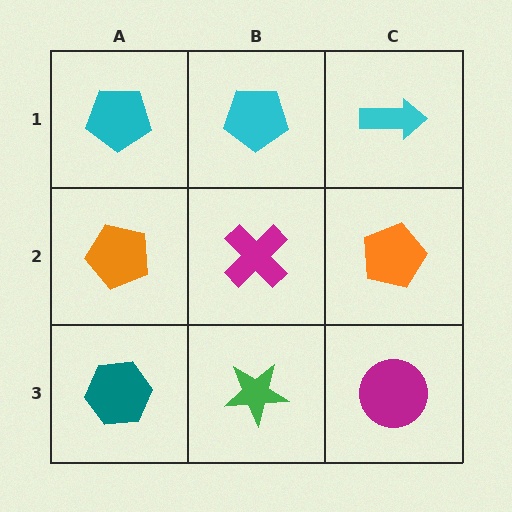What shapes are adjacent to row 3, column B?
A magenta cross (row 2, column B), a teal hexagon (row 3, column A), a magenta circle (row 3, column C).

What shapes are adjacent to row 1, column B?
A magenta cross (row 2, column B), a cyan pentagon (row 1, column A), a cyan arrow (row 1, column C).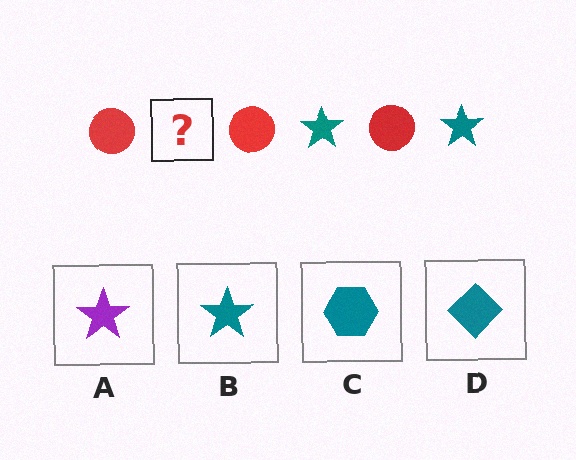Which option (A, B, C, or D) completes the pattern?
B.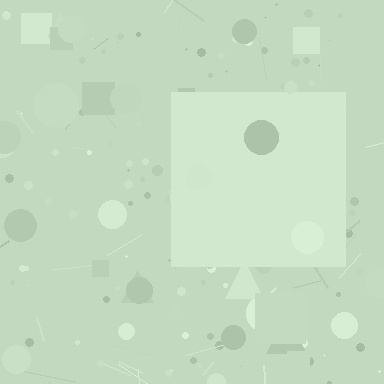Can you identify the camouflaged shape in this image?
The camouflaged shape is a square.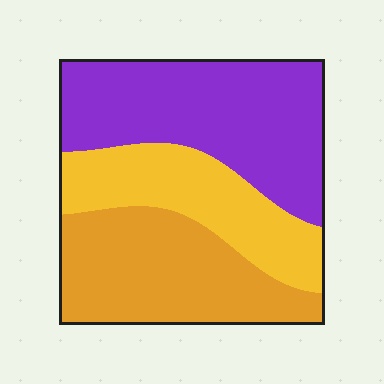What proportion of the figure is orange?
Orange covers around 35% of the figure.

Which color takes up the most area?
Purple, at roughly 40%.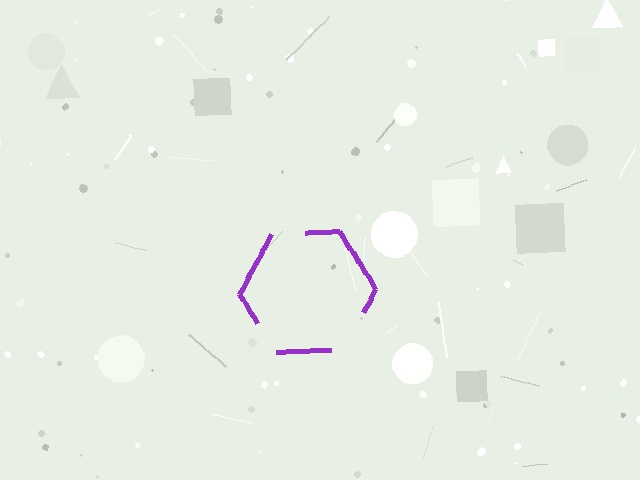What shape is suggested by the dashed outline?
The dashed outline suggests a hexagon.